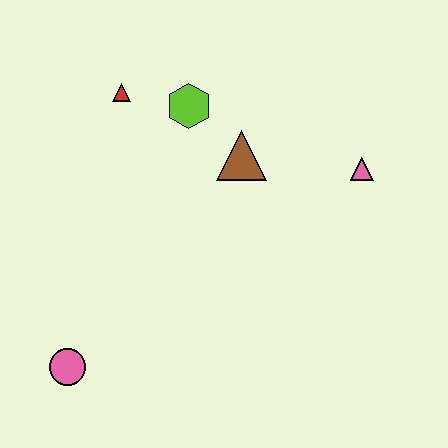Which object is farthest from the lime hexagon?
The pink circle is farthest from the lime hexagon.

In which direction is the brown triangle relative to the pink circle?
The brown triangle is above the pink circle.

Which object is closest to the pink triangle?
The brown triangle is closest to the pink triangle.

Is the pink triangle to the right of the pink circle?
Yes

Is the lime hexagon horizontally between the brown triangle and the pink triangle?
No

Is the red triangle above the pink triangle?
Yes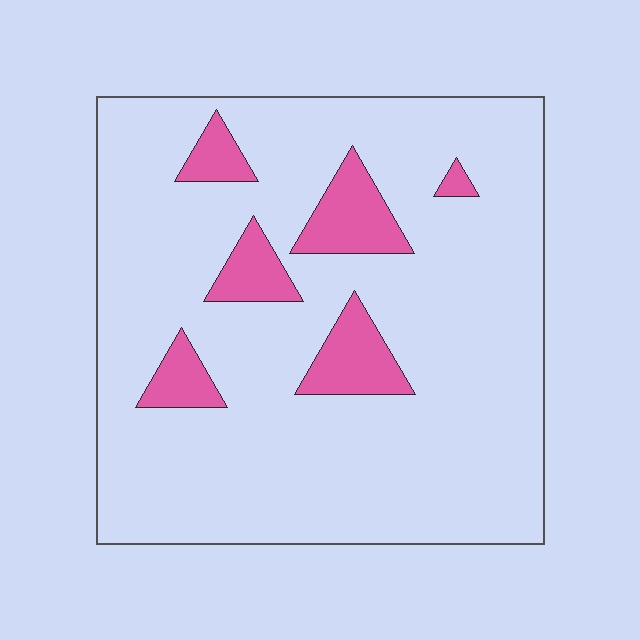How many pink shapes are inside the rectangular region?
6.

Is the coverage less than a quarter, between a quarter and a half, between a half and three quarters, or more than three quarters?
Less than a quarter.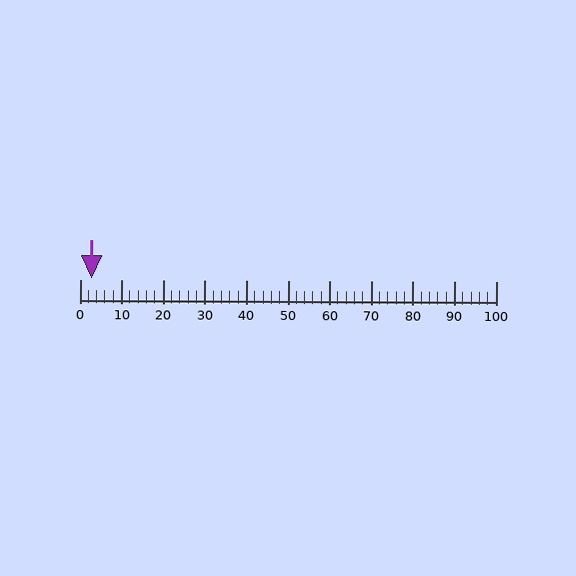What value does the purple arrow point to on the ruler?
The purple arrow points to approximately 3.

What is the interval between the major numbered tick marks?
The major tick marks are spaced 10 units apart.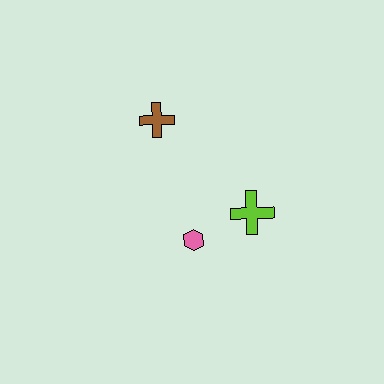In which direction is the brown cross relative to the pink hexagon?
The brown cross is above the pink hexagon.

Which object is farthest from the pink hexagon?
The brown cross is farthest from the pink hexagon.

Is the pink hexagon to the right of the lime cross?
No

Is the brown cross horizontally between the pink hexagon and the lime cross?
No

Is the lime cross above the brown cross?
No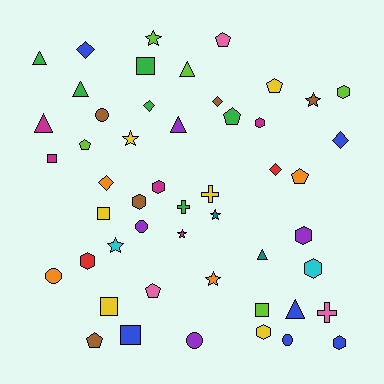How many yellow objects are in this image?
There are 6 yellow objects.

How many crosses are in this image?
There are 3 crosses.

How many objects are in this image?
There are 50 objects.